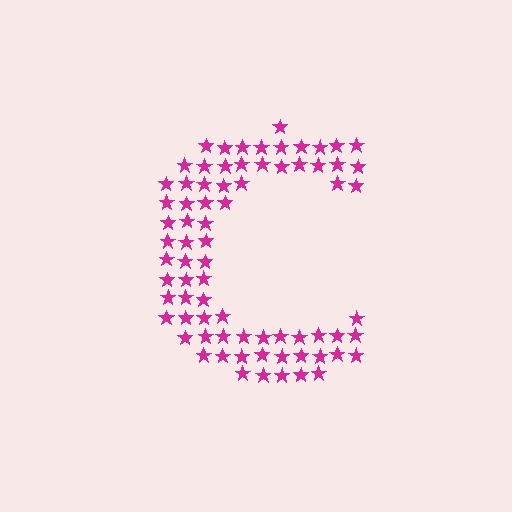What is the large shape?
The large shape is the letter C.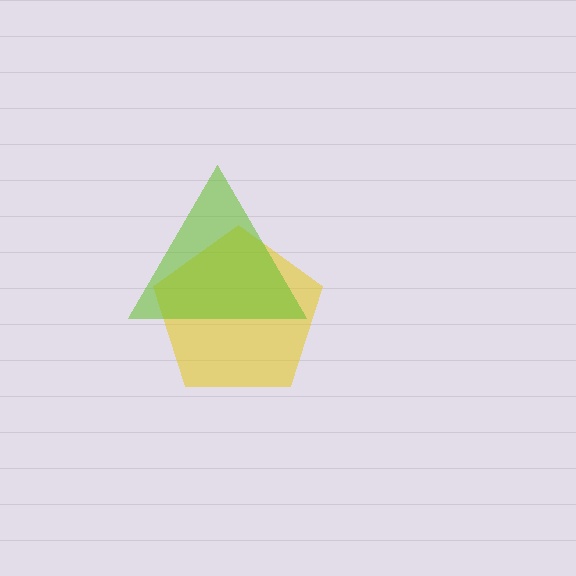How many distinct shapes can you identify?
There are 2 distinct shapes: a yellow pentagon, a lime triangle.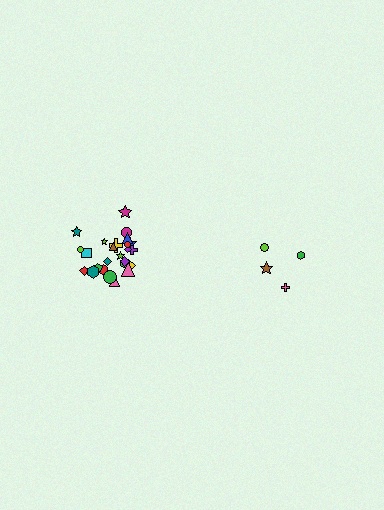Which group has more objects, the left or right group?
The left group.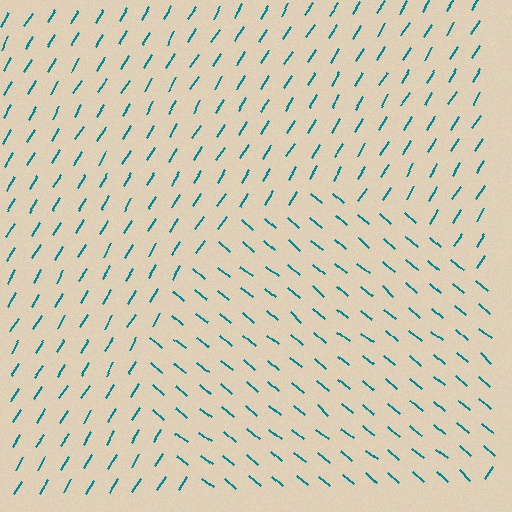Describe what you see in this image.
The image is filled with small teal line segments. A circle region in the image has lines oriented differently from the surrounding lines, creating a visible texture boundary.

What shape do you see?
I see a circle.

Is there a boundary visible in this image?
Yes, there is a texture boundary formed by a change in line orientation.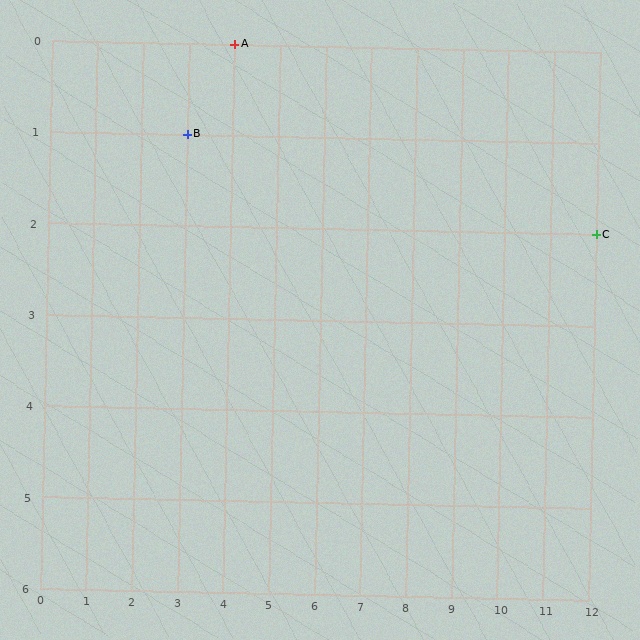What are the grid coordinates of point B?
Point B is at grid coordinates (3, 1).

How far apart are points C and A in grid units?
Points C and A are 8 columns and 2 rows apart (about 8.2 grid units diagonally).